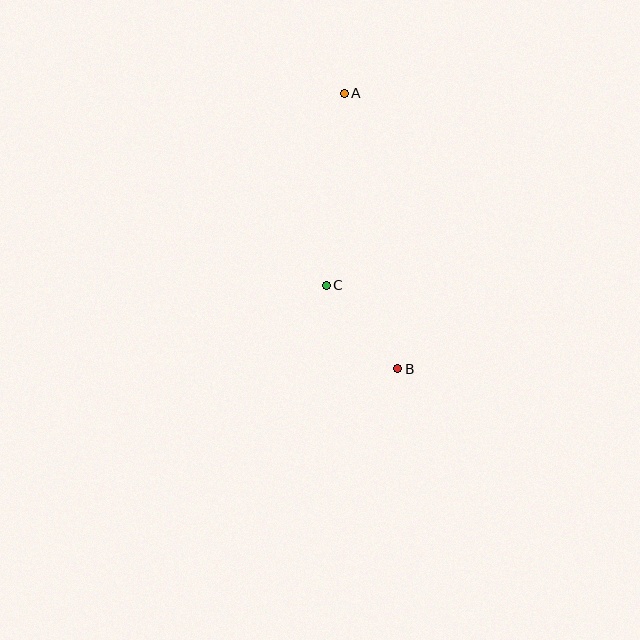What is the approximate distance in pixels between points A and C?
The distance between A and C is approximately 193 pixels.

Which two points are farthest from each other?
Points A and B are farthest from each other.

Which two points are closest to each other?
Points B and C are closest to each other.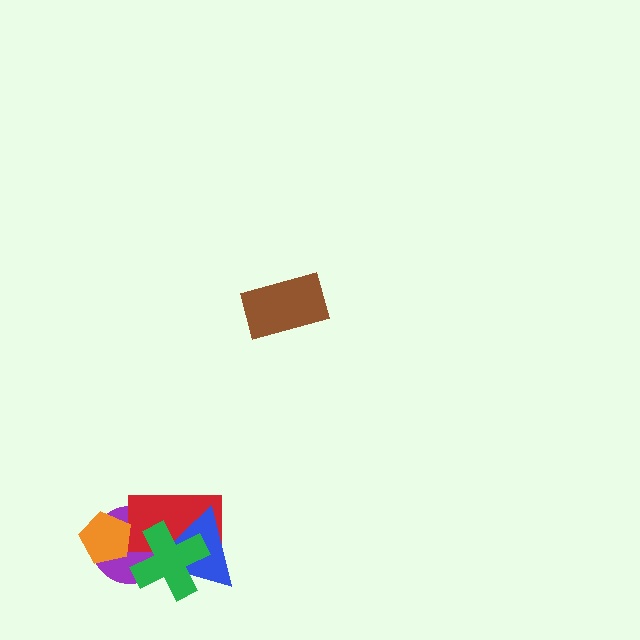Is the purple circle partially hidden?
Yes, it is partially covered by another shape.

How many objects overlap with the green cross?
3 objects overlap with the green cross.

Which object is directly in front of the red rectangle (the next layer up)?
The blue triangle is directly in front of the red rectangle.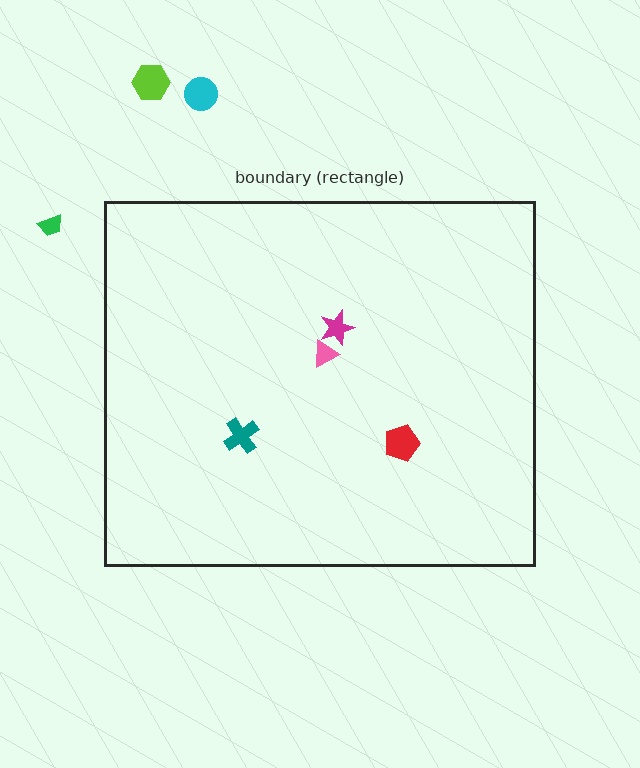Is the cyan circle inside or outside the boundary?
Outside.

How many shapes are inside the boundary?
4 inside, 3 outside.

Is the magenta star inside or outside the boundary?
Inside.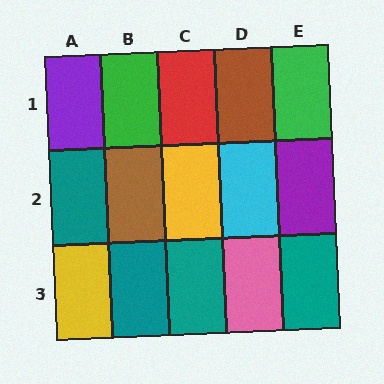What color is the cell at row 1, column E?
Green.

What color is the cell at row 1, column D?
Brown.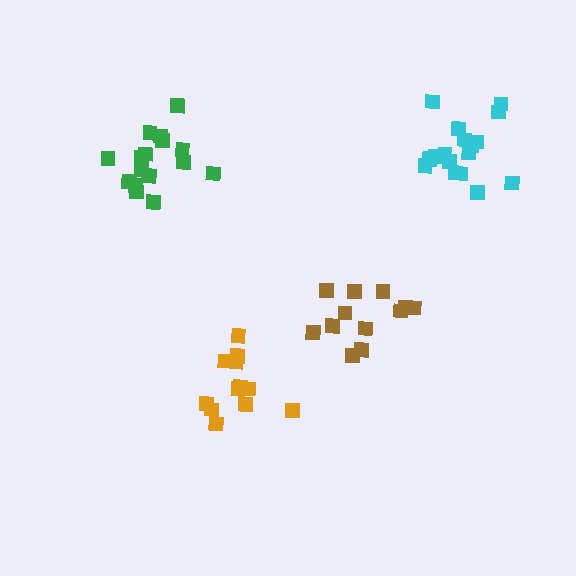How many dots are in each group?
Group 1: 12 dots, Group 2: 17 dots, Group 3: 17 dots, Group 4: 12 dots (58 total).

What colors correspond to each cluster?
The clusters are colored: orange, cyan, green, brown.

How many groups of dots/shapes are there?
There are 4 groups.